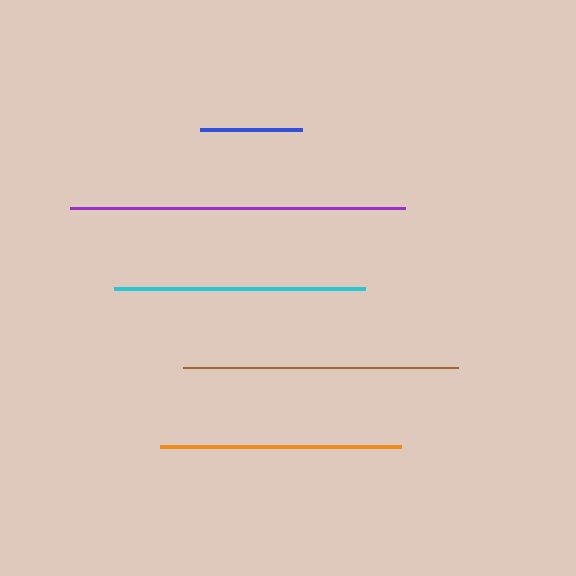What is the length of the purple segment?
The purple segment is approximately 335 pixels long.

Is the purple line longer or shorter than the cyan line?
The purple line is longer than the cyan line.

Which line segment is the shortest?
The blue line is the shortest at approximately 102 pixels.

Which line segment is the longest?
The purple line is the longest at approximately 335 pixels.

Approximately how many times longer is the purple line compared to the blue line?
The purple line is approximately 3.3 times the length of the blue line.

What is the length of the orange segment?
The orange segment is approximately 241 pixels long.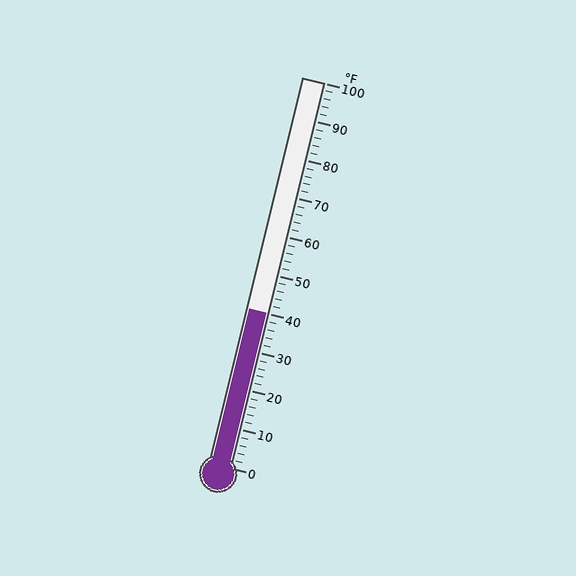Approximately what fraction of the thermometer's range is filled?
The thermometer is filled to approximately 40% of its range.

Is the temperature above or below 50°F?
The temperature is below 50°F.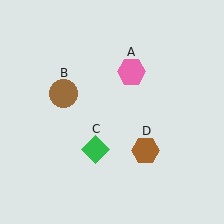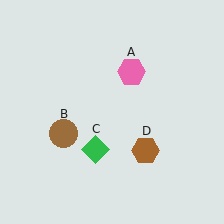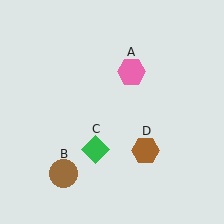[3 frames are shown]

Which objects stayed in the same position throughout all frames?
Pink hexagon (object A) and green diamond (object C) and brown hexagon (object D) remained stationary.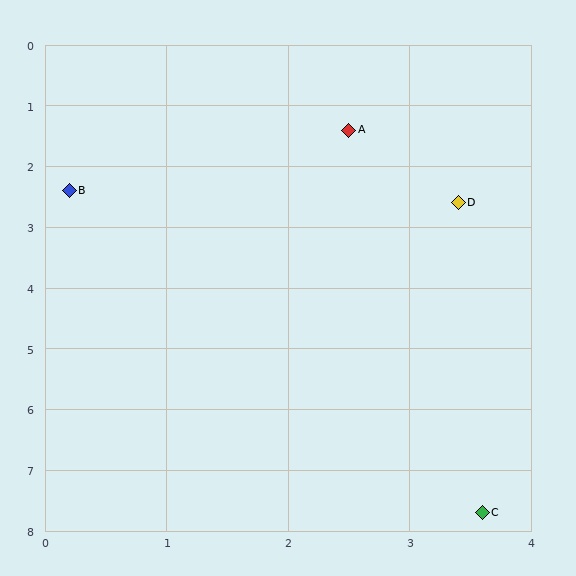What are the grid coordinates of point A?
Point A is at approximately (2.5, 1.4).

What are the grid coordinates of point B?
Point B is at approximately (0.2, 2.4).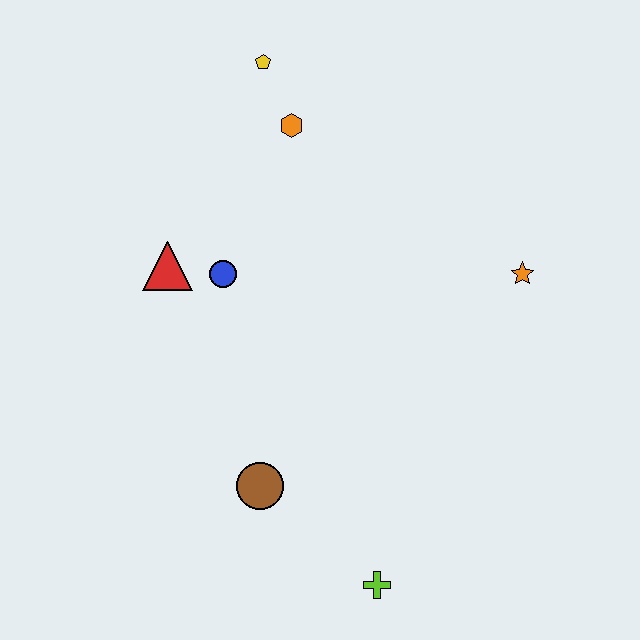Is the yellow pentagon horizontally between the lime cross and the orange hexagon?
No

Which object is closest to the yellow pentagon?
The orange hexagon is closest to the yellow pentagon.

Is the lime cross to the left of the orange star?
Yes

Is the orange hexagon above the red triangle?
Yes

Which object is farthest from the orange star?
The red triangle is farthest from the orange star.